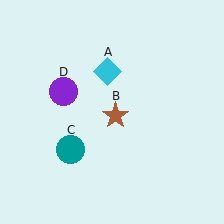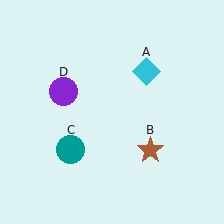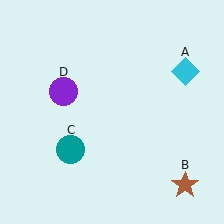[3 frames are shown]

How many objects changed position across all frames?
2 objects changed position: cyan diamond (object A), brown star (object B).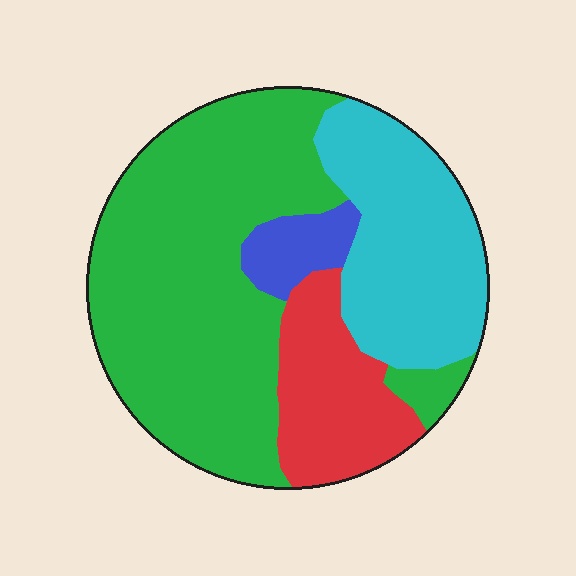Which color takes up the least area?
Blue, at roughly 5%.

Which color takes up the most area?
Green, at roughly 55%.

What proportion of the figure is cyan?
Cyan covers 25% of the figure.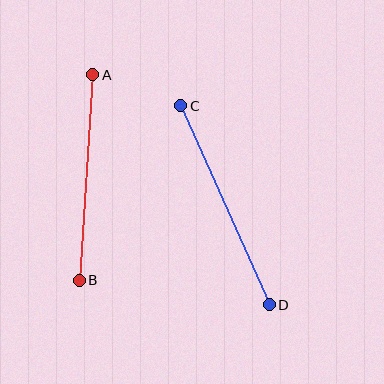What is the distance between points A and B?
The distance is approximately 206 pixels.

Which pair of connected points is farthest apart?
Points C and D are farthest apart.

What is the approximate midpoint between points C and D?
The midpoint is at approximately (225, 205) pixels.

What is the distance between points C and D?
The distance is approximately 217 pixels.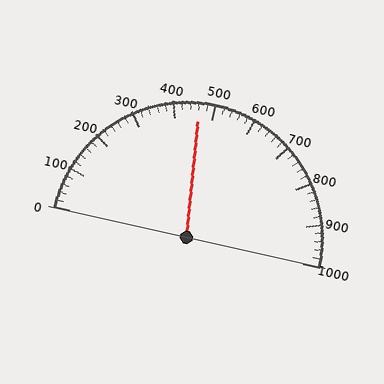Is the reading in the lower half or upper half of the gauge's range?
The reading is in the lower half of the range (0 to 1000).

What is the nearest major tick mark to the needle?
The nearest major tick mark is 500.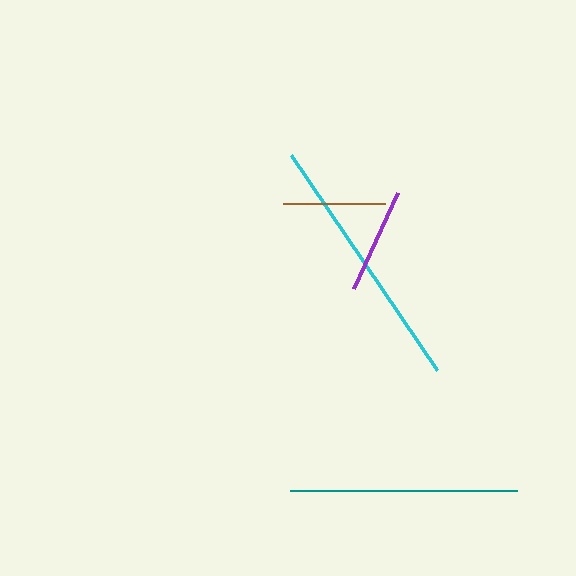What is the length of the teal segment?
The teal segment is approximately 226 pixels long.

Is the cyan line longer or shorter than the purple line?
The cyan line is longer than the purple line.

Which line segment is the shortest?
The brown line is the shortest at approximately 102 pixels.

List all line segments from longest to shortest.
From longest to shortest: cyan, teal, purple, brown.